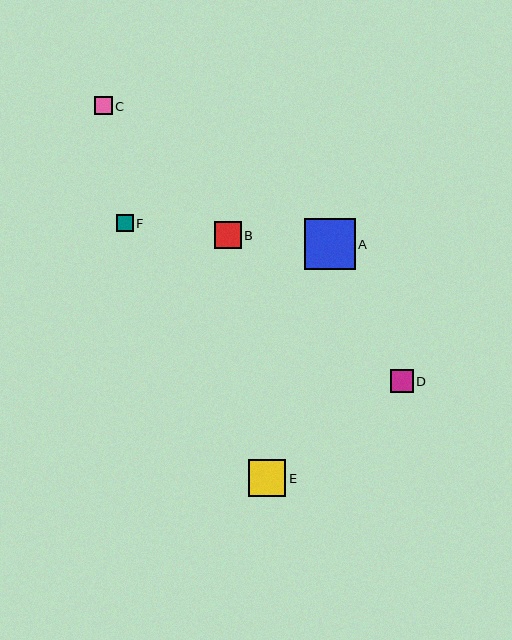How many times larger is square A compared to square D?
Square A is approximately 2.2 times the size of square D.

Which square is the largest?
Square A is the largest with a size of approximately 51 pixels.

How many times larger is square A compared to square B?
Square A is approximately 1.9 times the size of square B.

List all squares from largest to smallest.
From largest to smallest: A, E, B, D, C, F.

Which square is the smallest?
Square F is the smallest with a size of approximately 17 pixels.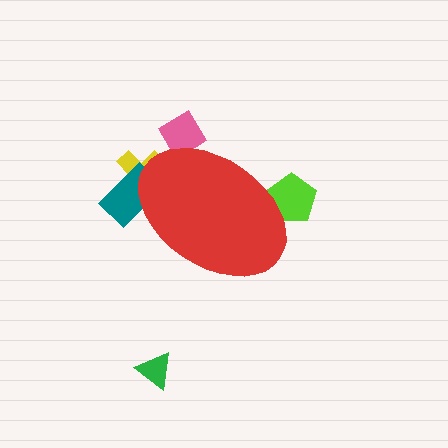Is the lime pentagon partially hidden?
Yes, the lime pentagon is partially hidden behind the red ellipse.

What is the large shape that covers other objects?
A red ellipse.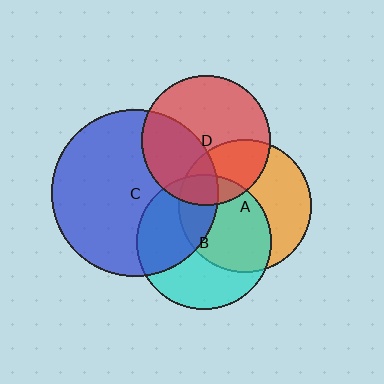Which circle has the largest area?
Circle C (blue).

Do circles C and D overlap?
Yes.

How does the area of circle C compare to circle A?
Approximately 1.6 times.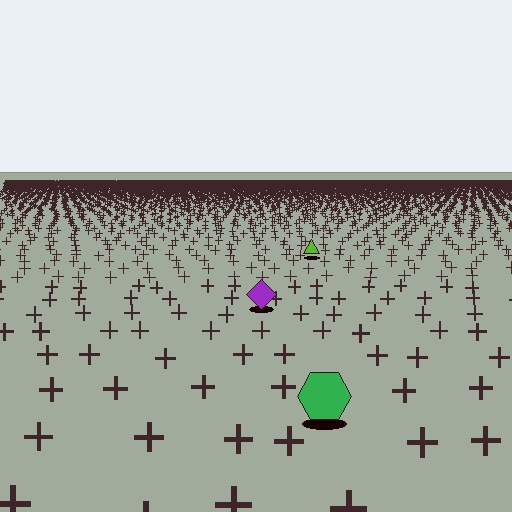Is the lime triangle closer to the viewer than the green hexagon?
No. The green hexagon is closer — you can tell from the texture gradient: the ground texture is coarser near it.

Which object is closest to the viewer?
The green hexagon is closest. The texture marks near it are larger and more spread out.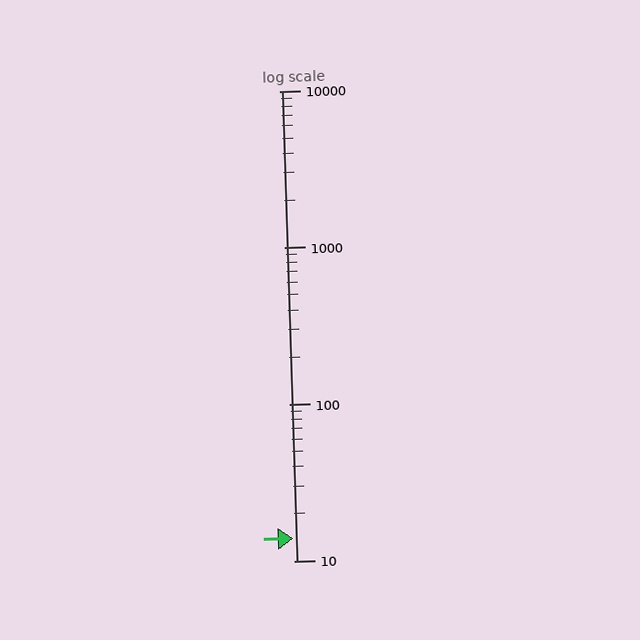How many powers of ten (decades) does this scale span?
The scale spans 3 decades, from 10 to 10000.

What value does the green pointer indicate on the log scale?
The pointer indicates approximately 14.